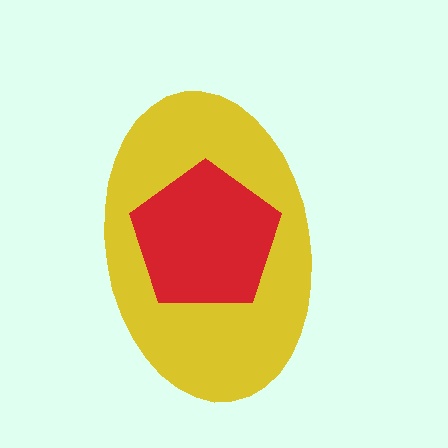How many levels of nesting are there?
2.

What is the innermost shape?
The red pentagon.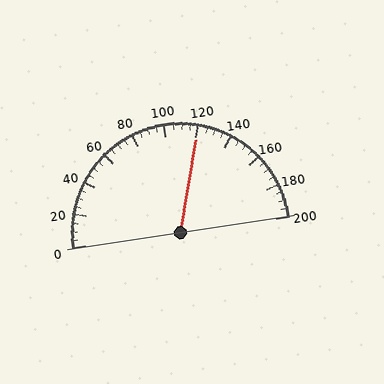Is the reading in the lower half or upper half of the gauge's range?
The reading is in the upper half of the range (0 to 200).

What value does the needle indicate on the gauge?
The needle indicates approximately 120.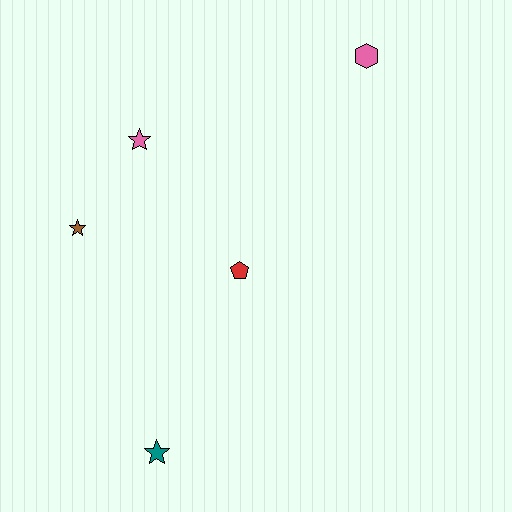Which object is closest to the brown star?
The pink star is closest to the brown star.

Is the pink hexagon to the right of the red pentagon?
Yes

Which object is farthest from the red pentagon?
The pink hexagon is farthest from the red pentagon.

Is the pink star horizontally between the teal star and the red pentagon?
No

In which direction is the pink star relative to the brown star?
The pink star is above the brown star.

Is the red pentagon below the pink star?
Yes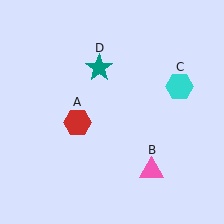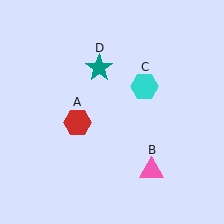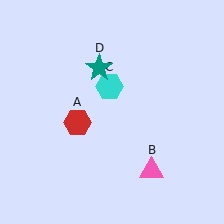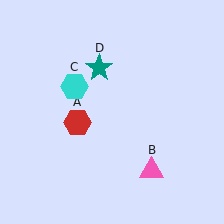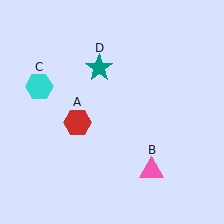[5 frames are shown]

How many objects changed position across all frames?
1 object changed position: cyan hexagon (object C).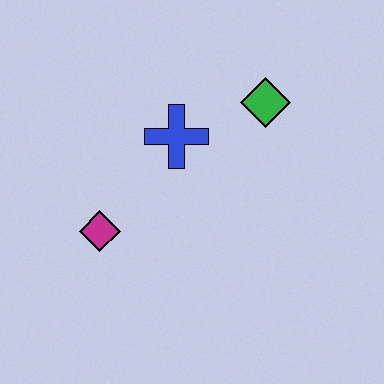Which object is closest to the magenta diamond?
The blue cross is closest to the magenta diamond.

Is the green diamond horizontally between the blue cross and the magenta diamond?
No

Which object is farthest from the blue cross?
The magenta diamond is farthest from the blue cross.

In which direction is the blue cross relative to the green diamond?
The blue cross is to the left of the green diamond.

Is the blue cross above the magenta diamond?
Yes